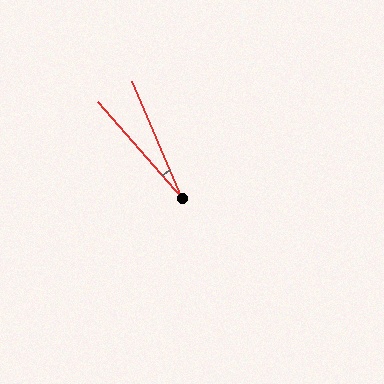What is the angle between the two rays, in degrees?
Approximately 18 degrees.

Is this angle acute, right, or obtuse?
It is acute.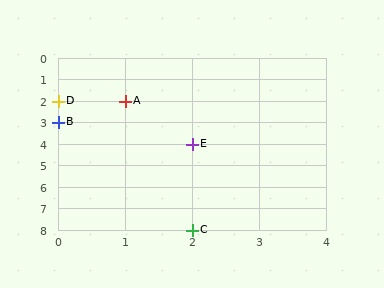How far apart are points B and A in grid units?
Points B and A are 1 column and 1 row apart (about 1.4 grid units diagonally).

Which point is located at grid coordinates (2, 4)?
Point E is at (2, 4).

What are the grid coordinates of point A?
Point A is at grid coordinates (1, 2).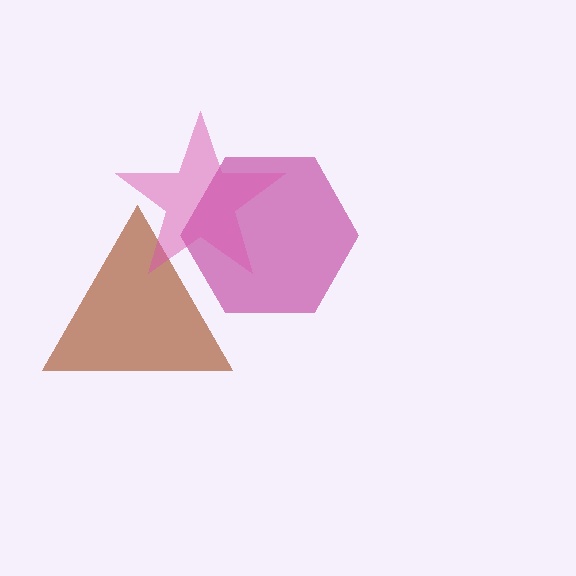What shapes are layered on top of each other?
The layered shapes are: a brown triangle, a magenta hexagon, a pink star.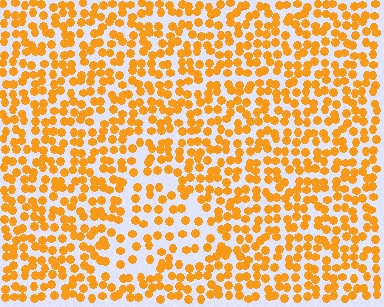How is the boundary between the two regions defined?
The boundary is defined by a change in element density (approximately 1.7x ratio). All elements are the same color, size, and shape.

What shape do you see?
I see a triangle.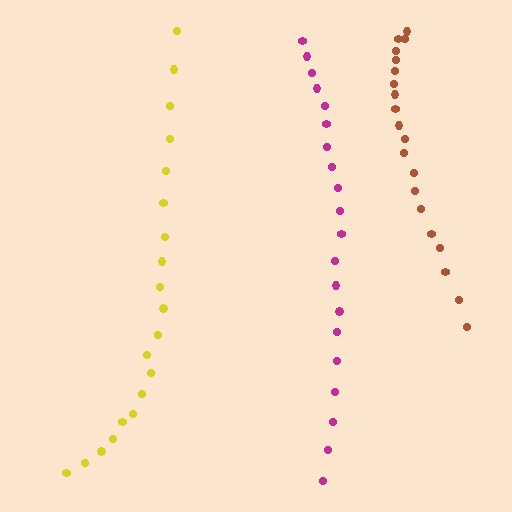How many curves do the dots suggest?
There are 3 distinct paths.